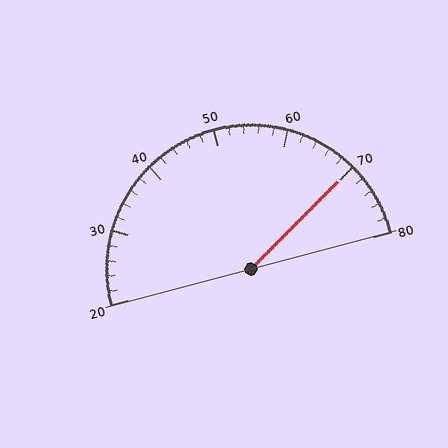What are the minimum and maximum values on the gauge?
The gauge ranges from 20 to 80.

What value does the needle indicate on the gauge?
The needle indicates approximately 70.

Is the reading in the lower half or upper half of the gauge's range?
The reading is in the upper half of the range (20 to 80).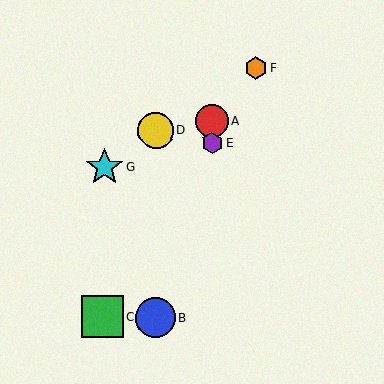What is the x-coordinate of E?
Object E is at x≈212.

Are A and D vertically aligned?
No, A is at x≈212 and D is at x≈156.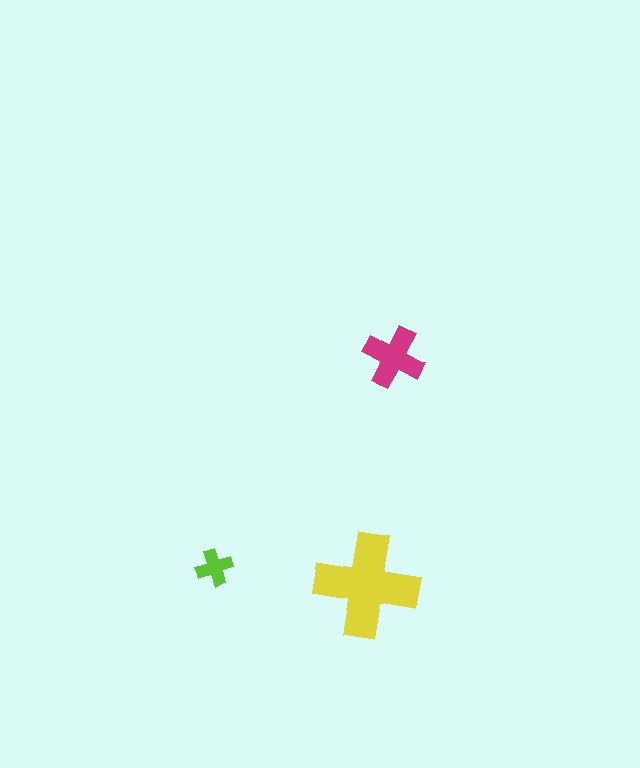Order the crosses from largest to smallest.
the yellow one, the magenta one, the lime one.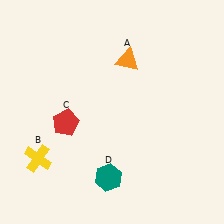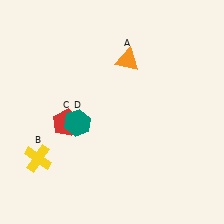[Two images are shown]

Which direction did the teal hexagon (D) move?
The teal hexagon (D) moved up.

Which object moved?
The teal hexagon (D) moved up.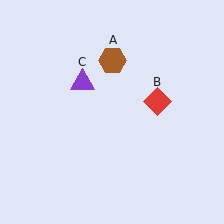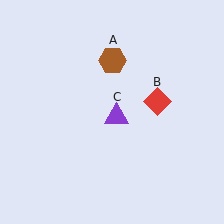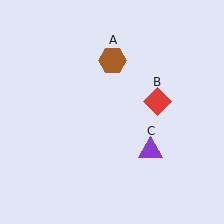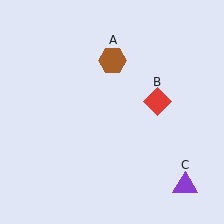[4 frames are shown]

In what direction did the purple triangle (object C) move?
The purple triangle (object C) moved down and to the right.